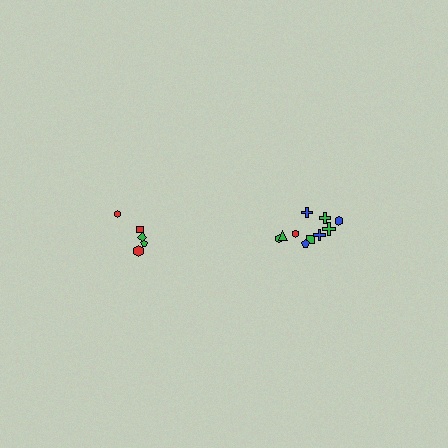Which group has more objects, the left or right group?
The right group.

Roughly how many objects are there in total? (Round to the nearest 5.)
Roughly 15 objects in total.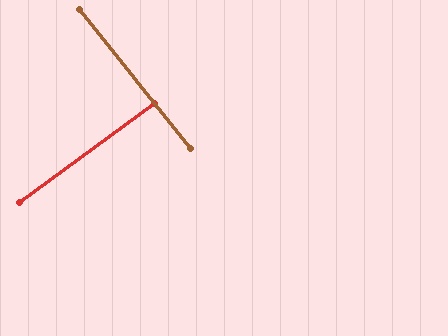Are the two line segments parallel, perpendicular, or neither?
Perpendicular — they meet at approximately 88°.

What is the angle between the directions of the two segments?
Approximately 88 degrees.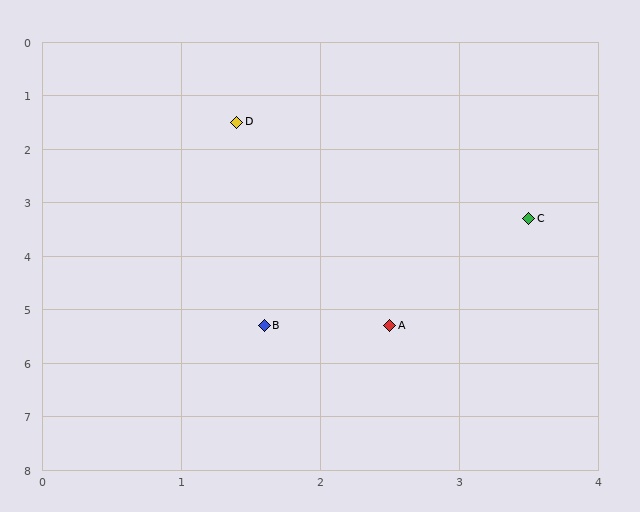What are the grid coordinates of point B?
Point B is at approximately (1.6, 5.3).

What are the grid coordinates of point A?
Point A is at approximately (2.5, 5.3).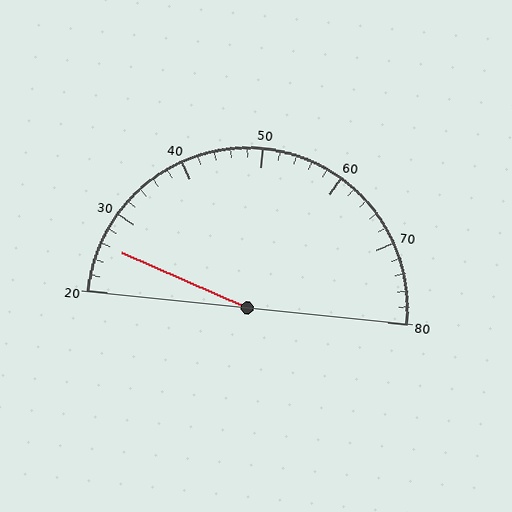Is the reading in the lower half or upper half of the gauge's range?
The reading is in the lower half of the range (20 to 80).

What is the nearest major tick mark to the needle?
The nearest major tick mark is 30.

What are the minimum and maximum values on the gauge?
The gauge ranges from 20 to 80.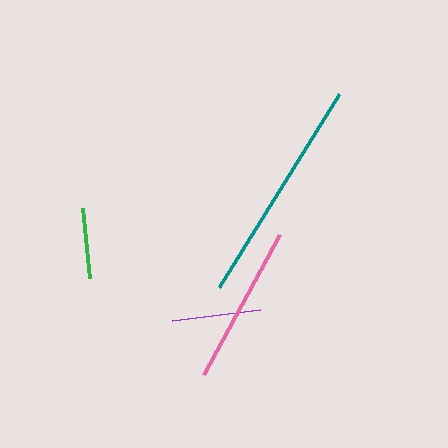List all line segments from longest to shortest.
From longest to shortest: teal, pink, purple, green.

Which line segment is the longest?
The teal line is the longest at approximately 228 pixels.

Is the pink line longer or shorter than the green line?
The pink line is longer than the green line.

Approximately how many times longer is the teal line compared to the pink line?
The teal line is approximately 1.4 times the length of the pink line.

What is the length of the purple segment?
The purple segment is approximately 89 pixels long.